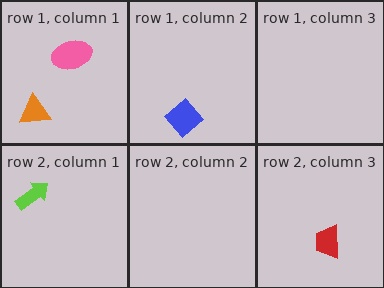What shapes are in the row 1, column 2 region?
The blue diamond.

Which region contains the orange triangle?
The row 1, column 1 region.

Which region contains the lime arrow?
The row 2, column 1 region.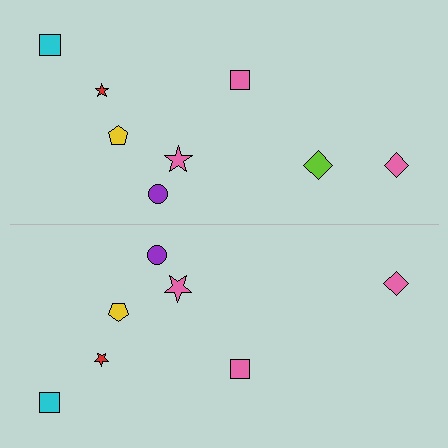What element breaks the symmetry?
A lime diamond is missing from the bottom side.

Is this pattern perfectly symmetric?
No, the pattern is not perfectly symmetric. A lime diamond is missing from the bottom side.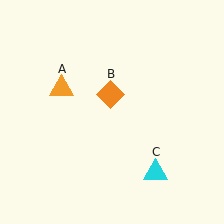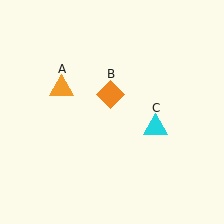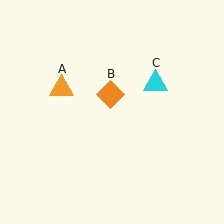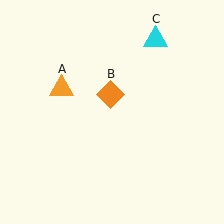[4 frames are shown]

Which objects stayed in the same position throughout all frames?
Orange triangle (object A) and orange diamond (object B) remained stationary.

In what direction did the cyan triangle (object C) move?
The cyan triangle (object C) moved up.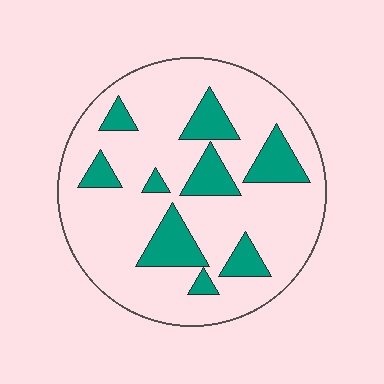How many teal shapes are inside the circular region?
9.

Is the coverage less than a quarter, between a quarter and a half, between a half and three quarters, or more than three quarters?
Less than a quarter.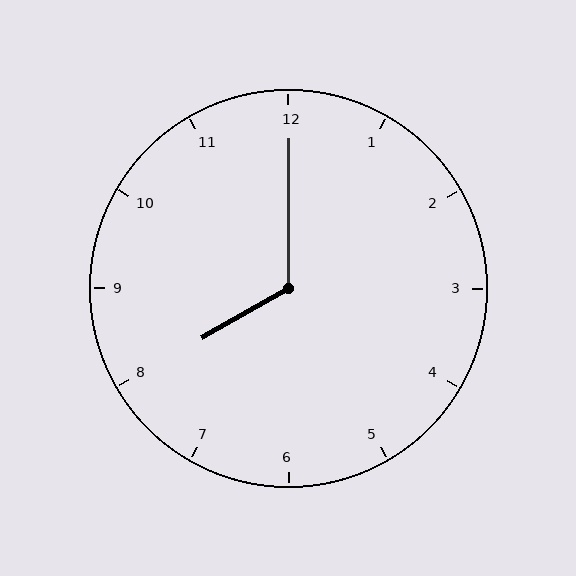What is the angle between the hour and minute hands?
Approximately 120 degrees.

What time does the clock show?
8:00.